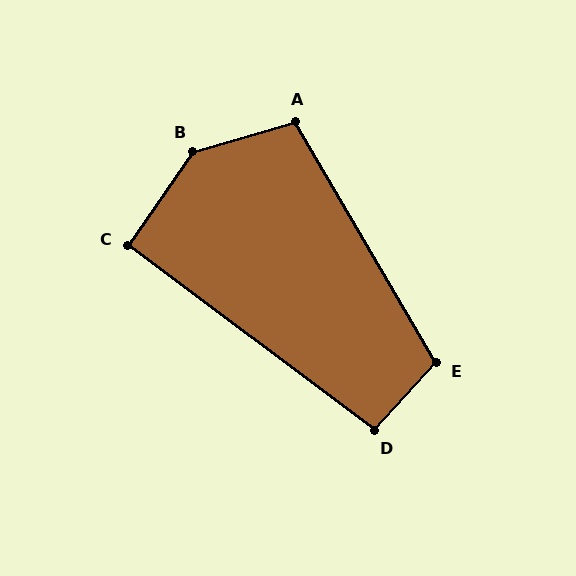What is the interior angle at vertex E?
Approximately 107 degrees (obtuse).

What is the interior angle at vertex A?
Approximately 104 degrees (obtuse).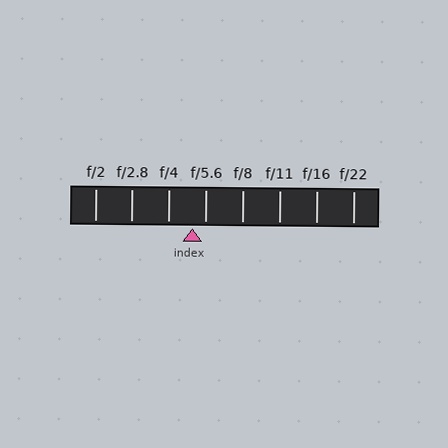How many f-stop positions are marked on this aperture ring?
There are 8 f-stop positions marked.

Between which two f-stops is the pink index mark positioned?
The index mark is between f/4 and f/5.6.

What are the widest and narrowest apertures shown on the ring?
The widest aperture shown is f/2 and the narrowest is f/22.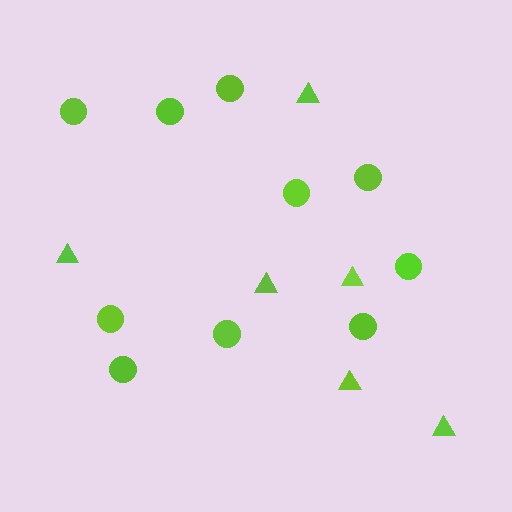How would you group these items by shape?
There are 2 groups: one group of triangles (6) and one group of circles (10).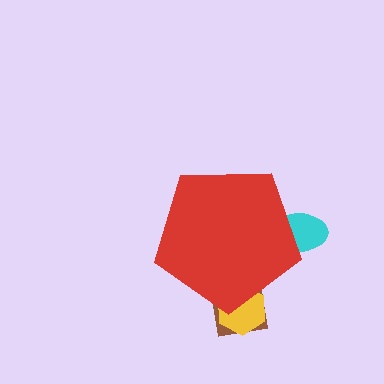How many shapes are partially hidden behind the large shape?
3 shapes are partially hidden.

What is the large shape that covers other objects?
A red pentagon.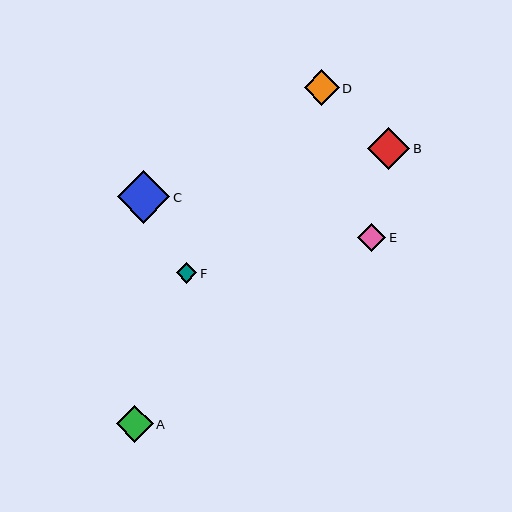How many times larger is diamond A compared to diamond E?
Diamond A is approximately 1.3 times the size of diamond E.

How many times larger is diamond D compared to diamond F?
Diamond D is approximately 1.7 times the size of diamond F.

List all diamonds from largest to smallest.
From largest to smallest: C, B, A, D, E, F.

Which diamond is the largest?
Diamond C is the largest with a size of approximately 53 pixels.